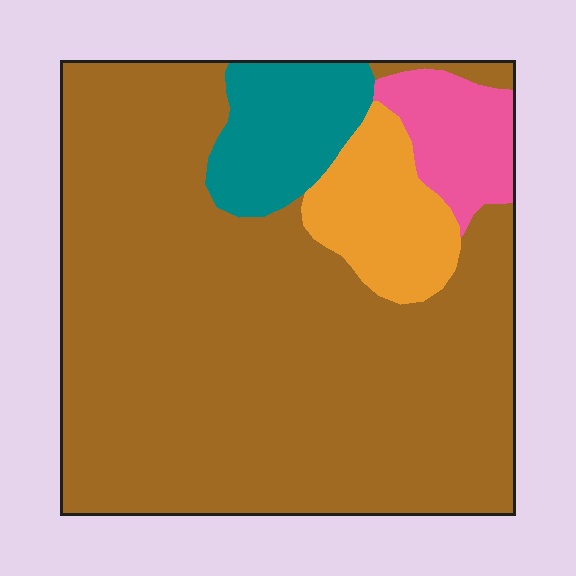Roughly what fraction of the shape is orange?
Orange covers about 10% of the shape.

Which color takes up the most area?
Brown, at roughly 75%.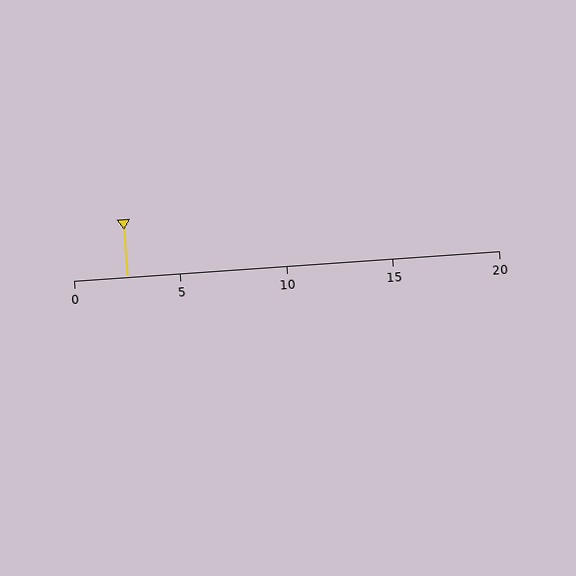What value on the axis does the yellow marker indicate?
The marker indicates approximately 2.5.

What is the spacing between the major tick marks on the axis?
The major ticks are spaced 5 apart.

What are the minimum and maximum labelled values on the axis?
The axis runs from 0 to 20.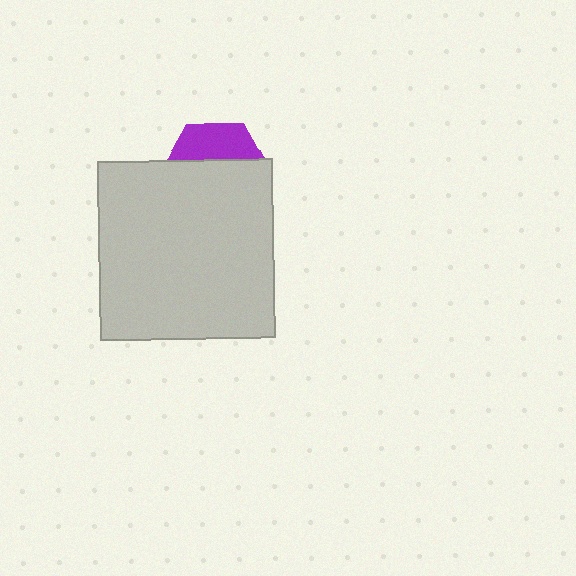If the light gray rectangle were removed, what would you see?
You would see the complete purple hexagon.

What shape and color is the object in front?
The object in front is a light gray rectangle.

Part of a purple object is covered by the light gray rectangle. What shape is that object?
It is a hexagon.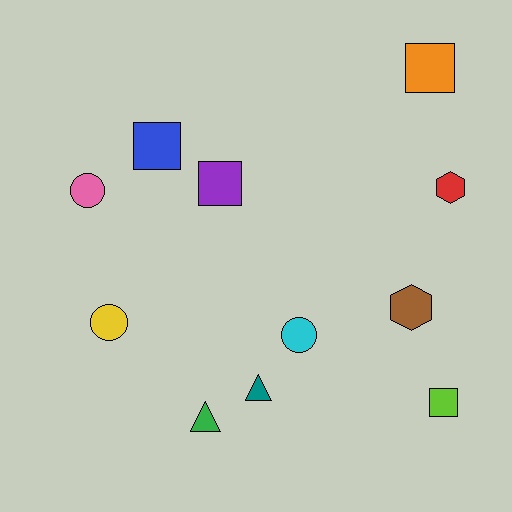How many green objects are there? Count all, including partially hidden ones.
There is 1 green object.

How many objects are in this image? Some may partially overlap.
There are 11 objects.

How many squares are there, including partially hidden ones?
There are 4 squares.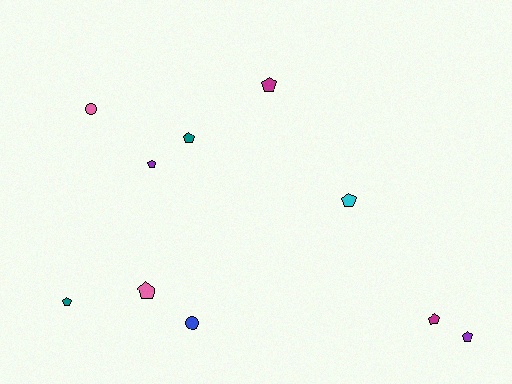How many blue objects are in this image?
There is 1 blue object.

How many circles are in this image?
There are 2 circles.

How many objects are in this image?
There are 10 objects.